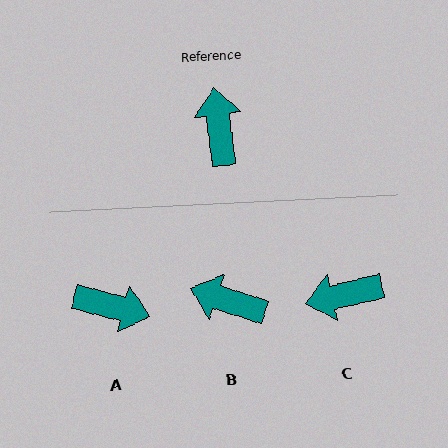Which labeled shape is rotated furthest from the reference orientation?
A, about 112 degrees away.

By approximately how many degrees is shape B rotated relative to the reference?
Approximately 64 degrees counter-clockwise.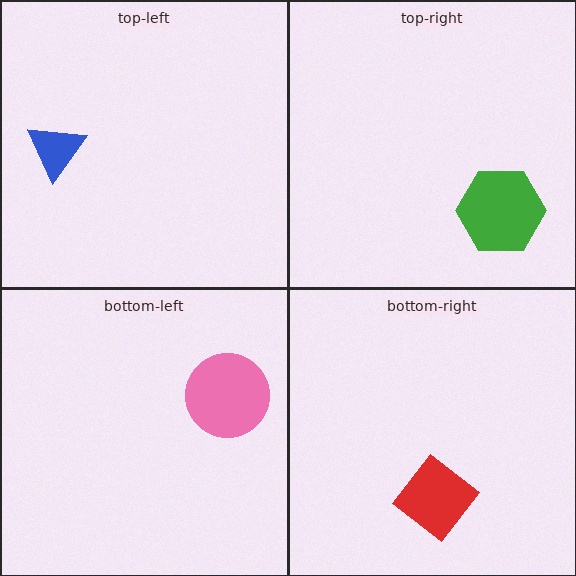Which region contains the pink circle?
The bottom-left region.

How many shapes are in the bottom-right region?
1.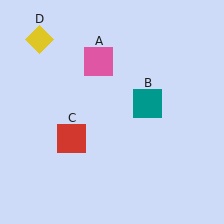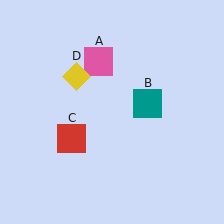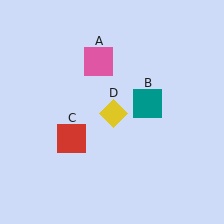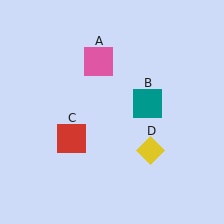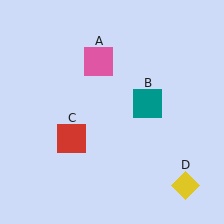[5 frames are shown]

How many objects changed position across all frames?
1 object changed position: yellow diamond (object D).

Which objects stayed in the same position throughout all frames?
Pink square (object A) and teal square (object B) and red square (object C) remained stationary.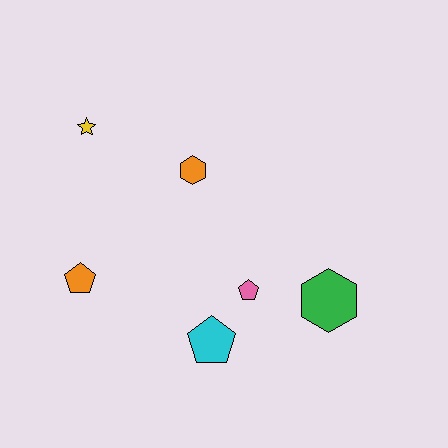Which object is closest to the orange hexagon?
The yellow star is closest to the orange hexagon.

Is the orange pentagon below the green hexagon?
No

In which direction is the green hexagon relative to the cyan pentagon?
The green hexagon is to the right of the cyan pentagon.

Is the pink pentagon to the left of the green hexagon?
Yes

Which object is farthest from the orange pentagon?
The green hexagon is farthest from the orange pentagon.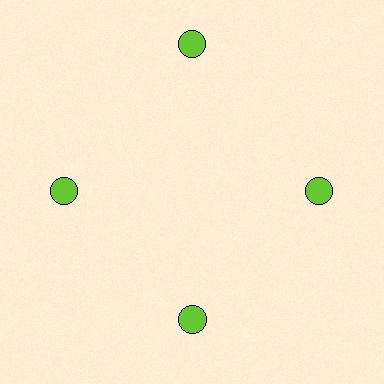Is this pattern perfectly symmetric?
No. The 4 lime circles are arranged in a ring, but one element near the 12 o'clock position is pushed outward from the center, breaking the 4-fold rotational symmetry.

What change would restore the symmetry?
The symmetry would be restored by moving it inward, back onto the ring so that all 4 circles sit at equal angles and equal distance from the center.